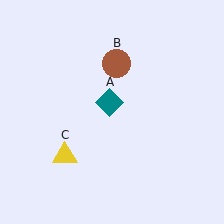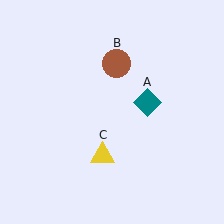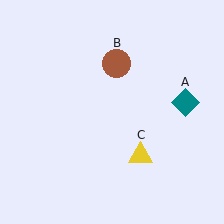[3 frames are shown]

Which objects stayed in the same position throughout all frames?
Brown circle (object B) remained stationary.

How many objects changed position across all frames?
2 objects changed position: teal diamond (object A), yellow triangle (object C).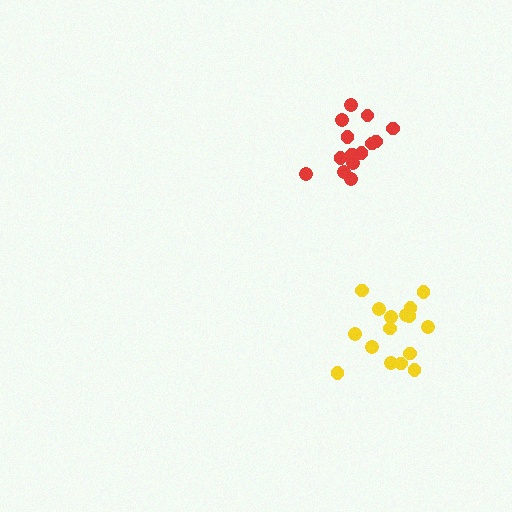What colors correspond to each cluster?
The clusters are colored: red, yellow.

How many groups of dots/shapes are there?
There are 2 groups.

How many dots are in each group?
Group 1: 14 dots, Group 2: 16 dots (30 total).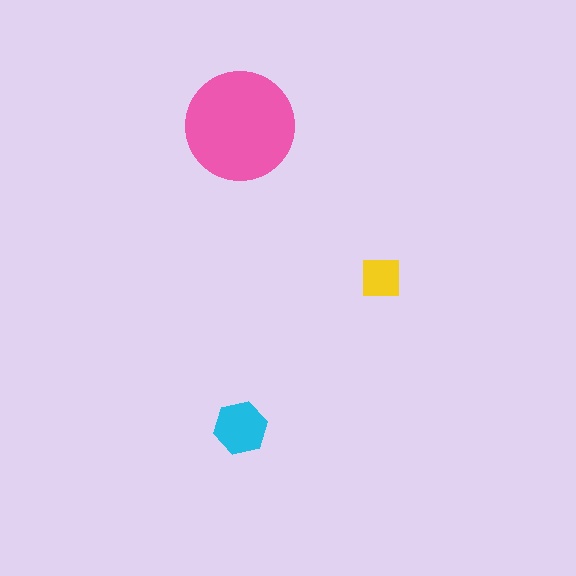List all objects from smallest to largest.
The yellow square, the cyan hexagon, the pink circle.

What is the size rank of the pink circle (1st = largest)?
1st.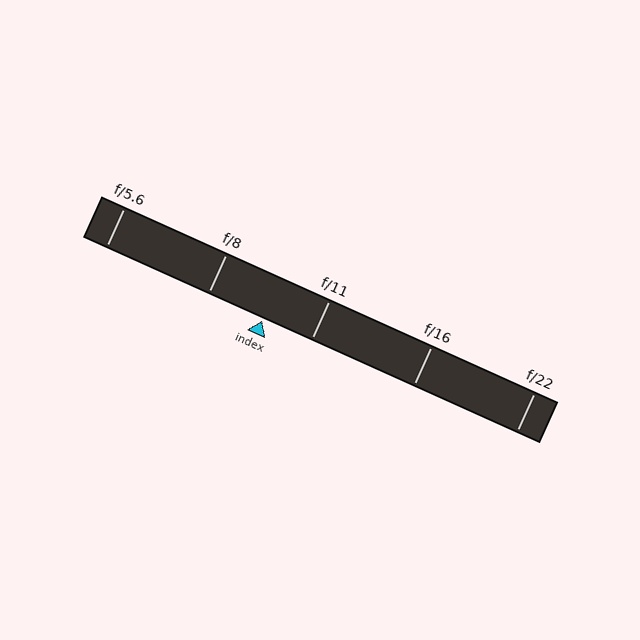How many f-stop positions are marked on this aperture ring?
There are 5 f-stop positions marked.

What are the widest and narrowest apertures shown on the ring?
The widest aperture shown is f/5.6 and the narrowest is f/22.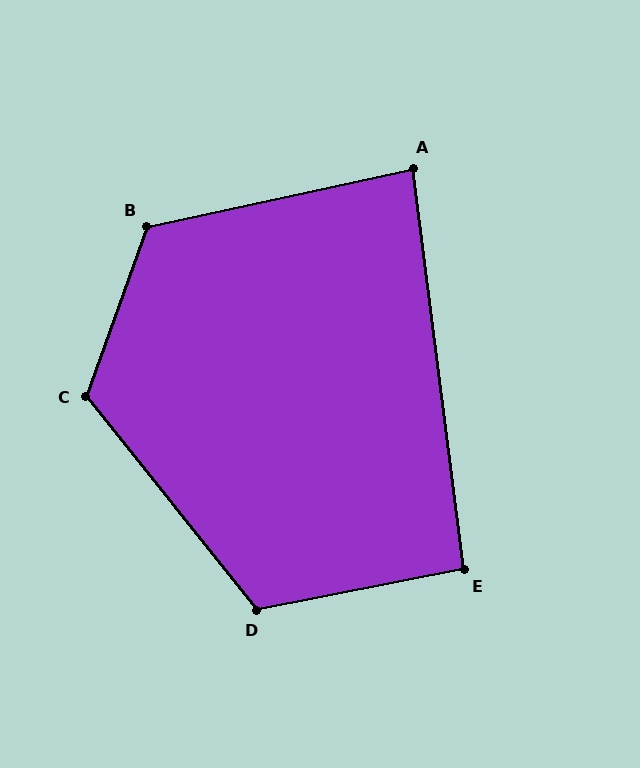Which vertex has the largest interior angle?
B, at approximately 122 degrees.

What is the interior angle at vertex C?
Approximately 122 degrees (obtuse).